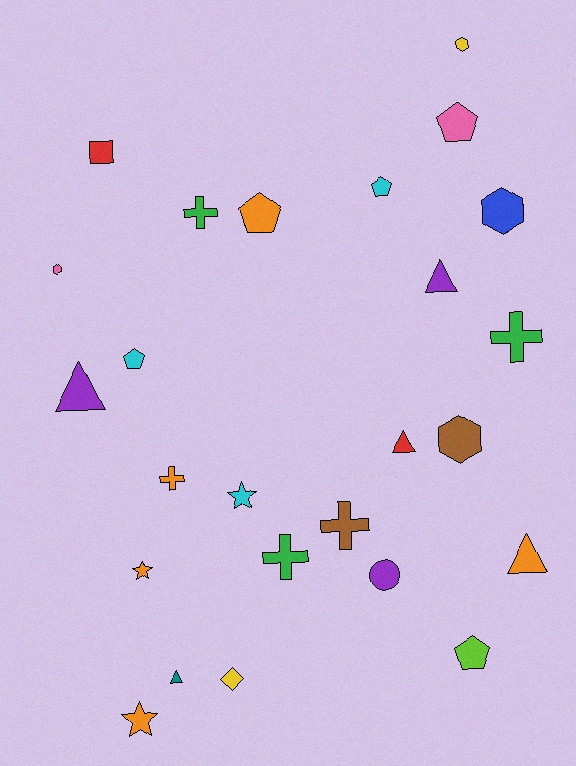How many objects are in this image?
There are 25 objects.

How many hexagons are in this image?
There are 4 hexagons.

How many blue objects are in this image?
There is 1 blue object.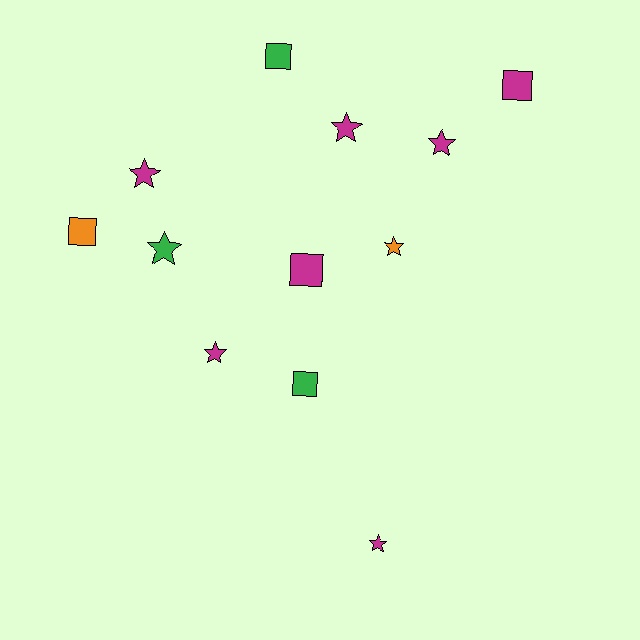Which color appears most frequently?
Magenta, with 7 objects.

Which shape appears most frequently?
Star, with 7 objects.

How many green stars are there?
There is 1 green star.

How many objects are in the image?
There are 12 objects.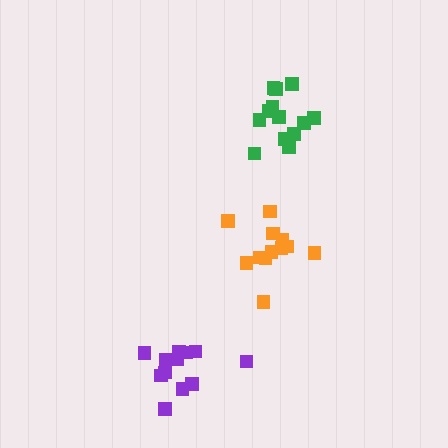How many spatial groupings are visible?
There are 3 spatial groupings.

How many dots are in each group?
Group 1: 12 dots, Group 2: 13 dots, Group 3: 12 dots (37 total).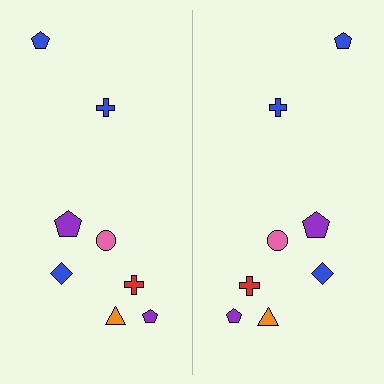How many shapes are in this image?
There are 16 shapes in this image.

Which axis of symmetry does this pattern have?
The pattern has a vertical axis of symmetry running through the center of the image.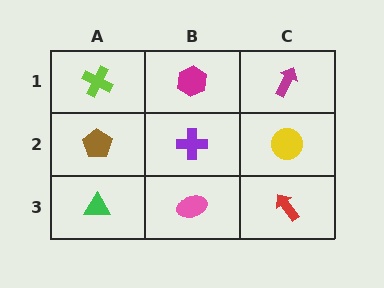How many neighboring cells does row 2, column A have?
3.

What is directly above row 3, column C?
A yellow circle.